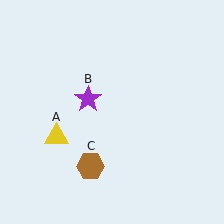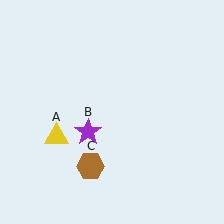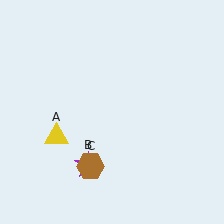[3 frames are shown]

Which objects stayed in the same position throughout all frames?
Yellow triangle (object A) and brown hexagon (object C) remained stationary.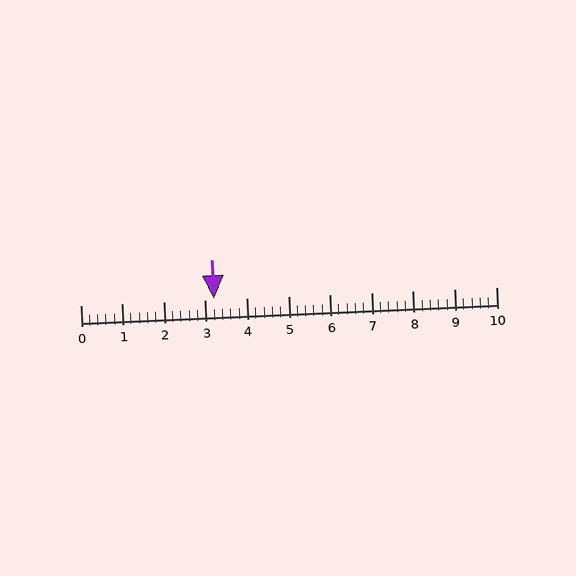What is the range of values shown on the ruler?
The ruler shows values from 0 to 10.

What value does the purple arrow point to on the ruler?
The purple arrow points to approximately 3.2.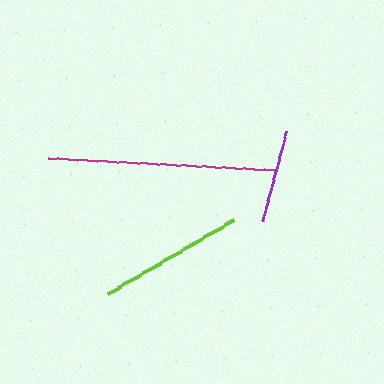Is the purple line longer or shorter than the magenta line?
The magenta line is longer than the purple line.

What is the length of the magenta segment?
The magenta segment is approximately 226 pixels long.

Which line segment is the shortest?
The purple line is the shortest at approximately 92 pixels.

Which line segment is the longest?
The magenta line is the longest at approximately 226 pixels.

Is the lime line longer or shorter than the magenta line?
The magenta line is longer than the lime line.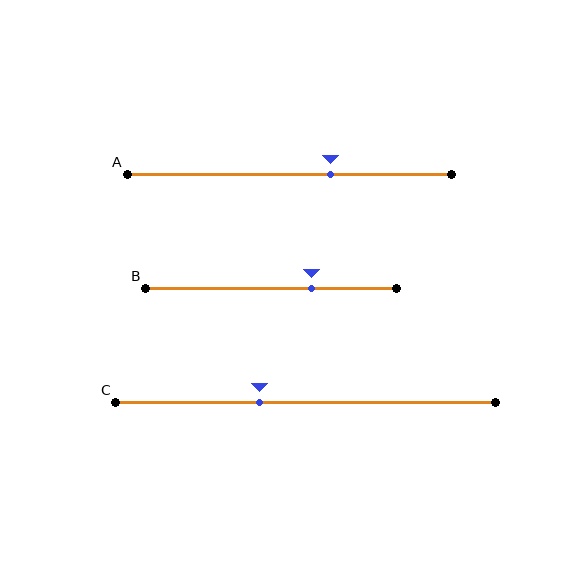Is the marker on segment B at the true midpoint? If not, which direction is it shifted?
No, the marker on segment B is shifted to the right by about 16% of the segment length.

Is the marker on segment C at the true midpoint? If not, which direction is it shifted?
No, the marker on segment C is shifted to the left by about 12% of the segment length.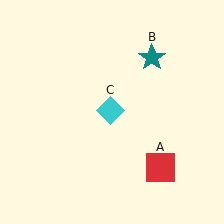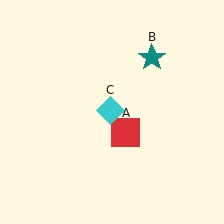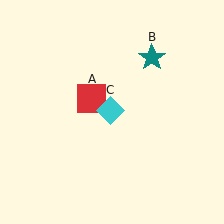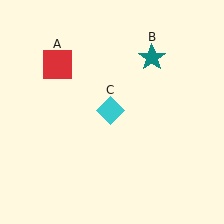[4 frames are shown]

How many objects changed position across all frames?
1 object changed position: red square (object A).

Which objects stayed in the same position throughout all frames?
Teal star (object B) and cyan diamond (object C) remained stationary.